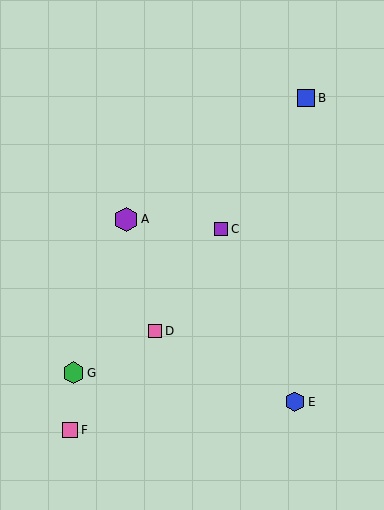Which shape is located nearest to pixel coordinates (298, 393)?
The blue hexagon (labeled E) at (295, 402) is nearest to that location.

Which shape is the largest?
The purple hexagon (labeled A) is the largest.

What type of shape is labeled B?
Shape B is a blue square.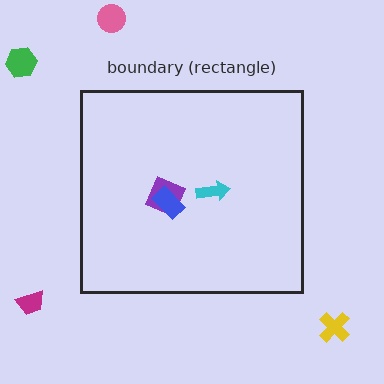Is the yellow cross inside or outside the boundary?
Outside.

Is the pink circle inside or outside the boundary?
Outside.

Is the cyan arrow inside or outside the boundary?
Inside.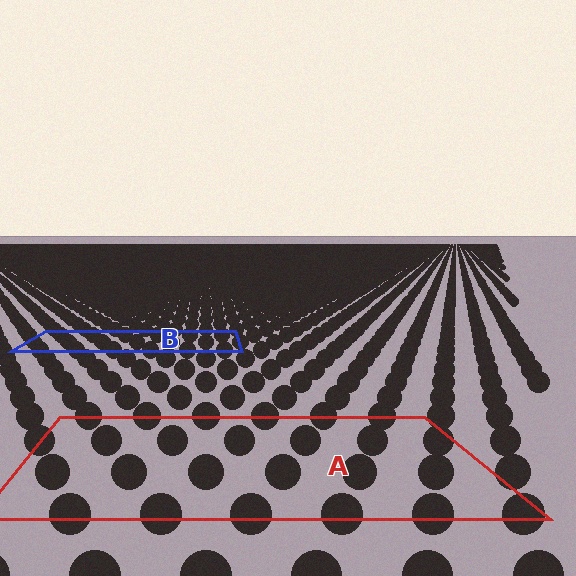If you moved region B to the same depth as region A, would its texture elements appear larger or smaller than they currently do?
They would appear larger. At a closer depth, the same texture elements are projected at a bigger on-screen size.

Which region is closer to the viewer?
Region A is closer. The texture elements there are larger and more spread out.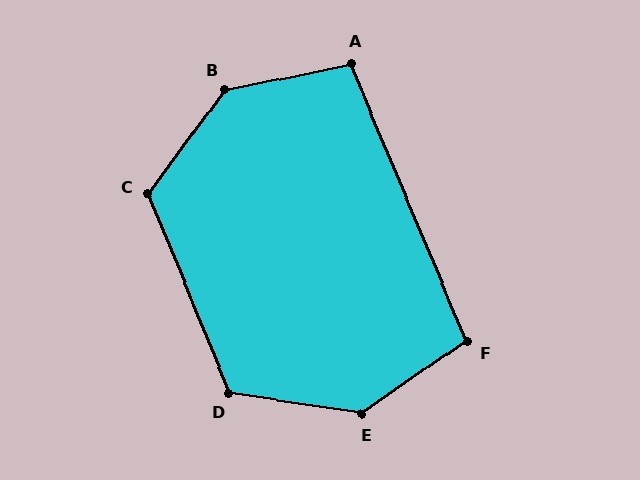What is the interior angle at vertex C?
Approximately 122 degrees (obtuse).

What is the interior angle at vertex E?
Approximately 137 degrees (obtuse).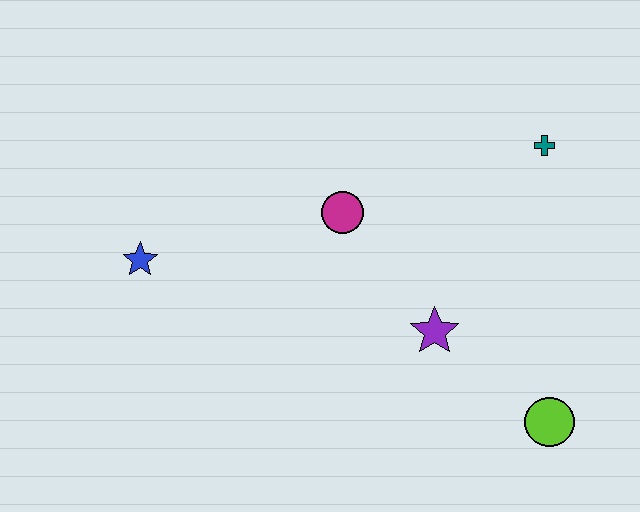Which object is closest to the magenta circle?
The purple star is closest to the magenta circle.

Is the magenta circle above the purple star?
Yes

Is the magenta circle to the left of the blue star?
No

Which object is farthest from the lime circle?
The blue star is farthest from the lime circle.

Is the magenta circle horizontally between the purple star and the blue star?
Yes